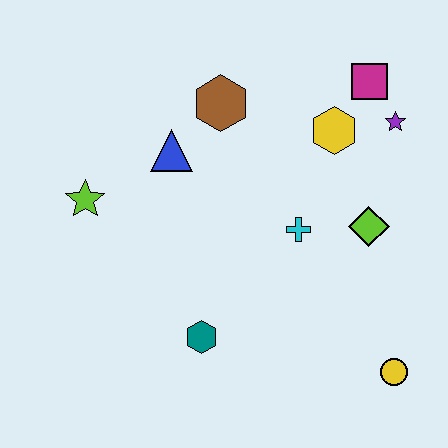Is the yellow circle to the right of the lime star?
Yes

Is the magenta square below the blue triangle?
No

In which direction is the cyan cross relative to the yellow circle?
The cyan cross is above the yellow circle.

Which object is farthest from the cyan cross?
The lime star is farthest from the cyan cross.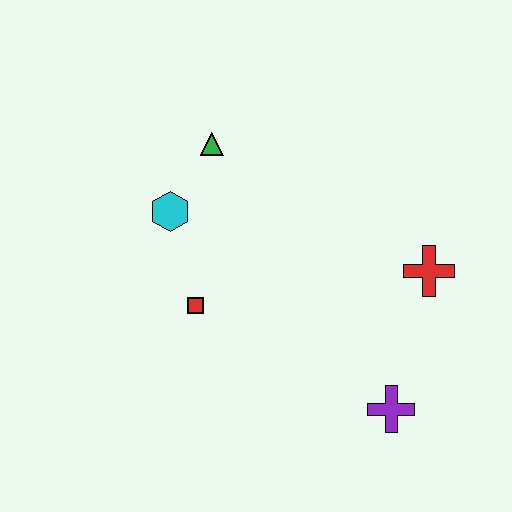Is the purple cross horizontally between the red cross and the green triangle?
Yes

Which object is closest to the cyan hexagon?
The green triangle is closest to the cyan hexagon.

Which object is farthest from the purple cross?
The green triangle is farthest from the purple cross.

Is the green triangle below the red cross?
No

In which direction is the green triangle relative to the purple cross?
The green triangle is above the purple cross.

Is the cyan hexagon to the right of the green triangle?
No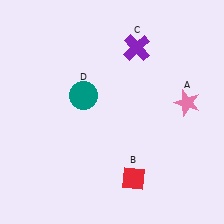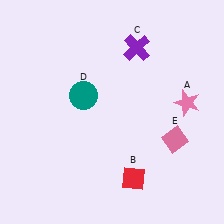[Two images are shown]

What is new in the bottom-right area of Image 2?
A pink diamond (E) was added in the bottom-right area of Image 2.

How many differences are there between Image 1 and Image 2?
There is 1 difference between the two images.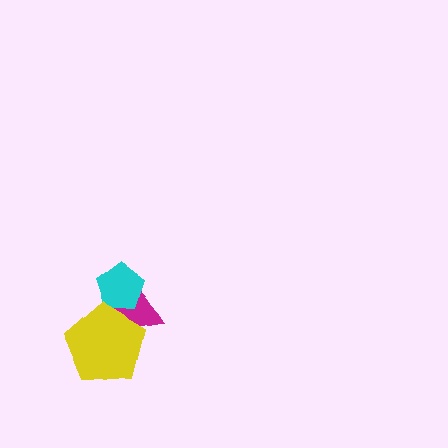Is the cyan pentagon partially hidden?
Yes, it is partially covered by another shape.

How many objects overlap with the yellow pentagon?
2 objects overlap with the yellow pentagon.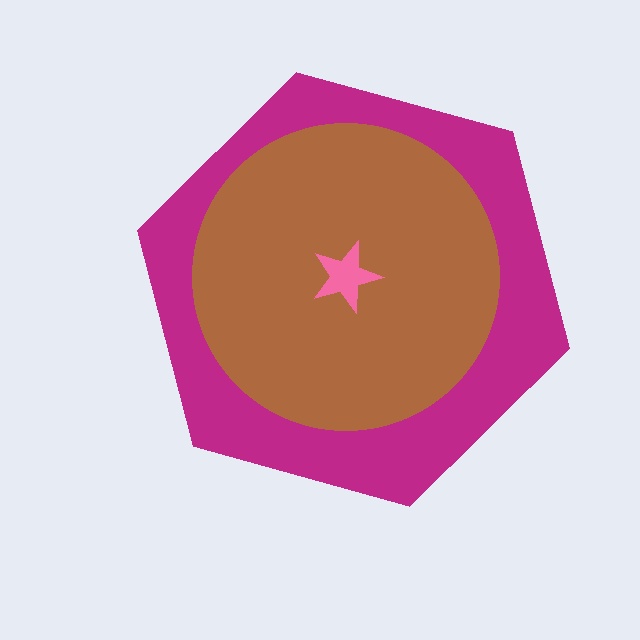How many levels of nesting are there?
3.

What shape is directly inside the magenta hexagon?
The brown circle.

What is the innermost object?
The pink star.